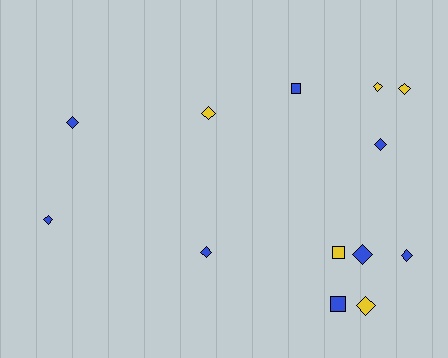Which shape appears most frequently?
Diamond, with 10 objects.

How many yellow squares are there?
There is 1 yellow square.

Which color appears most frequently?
Blue, with 8 objects.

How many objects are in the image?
There are 13 objects.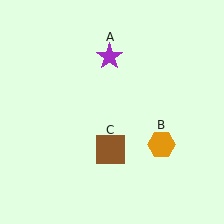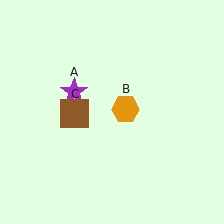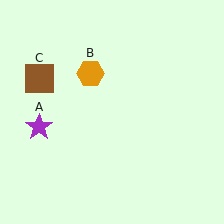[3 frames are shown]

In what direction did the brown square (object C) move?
The brown square (object C) moved up and to the left.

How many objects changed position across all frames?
3 objects changed position: purple star (object A), orange hexagon (object B), brown square (object C).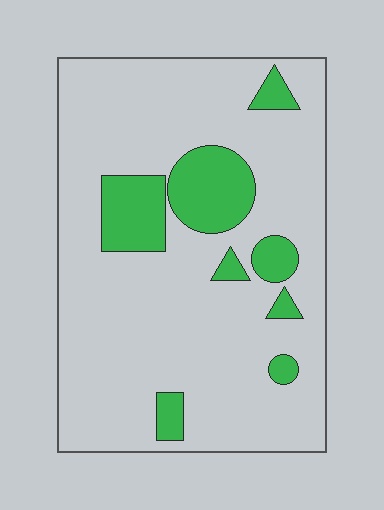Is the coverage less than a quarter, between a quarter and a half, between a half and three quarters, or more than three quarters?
Less than a quarter.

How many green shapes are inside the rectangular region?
8.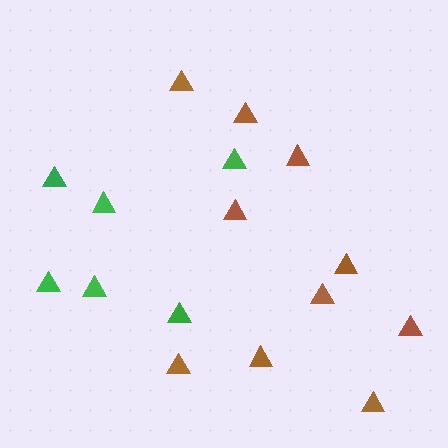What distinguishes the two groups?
There are 2 groups: one group of brown triangles (10) and one group of green triangles (6).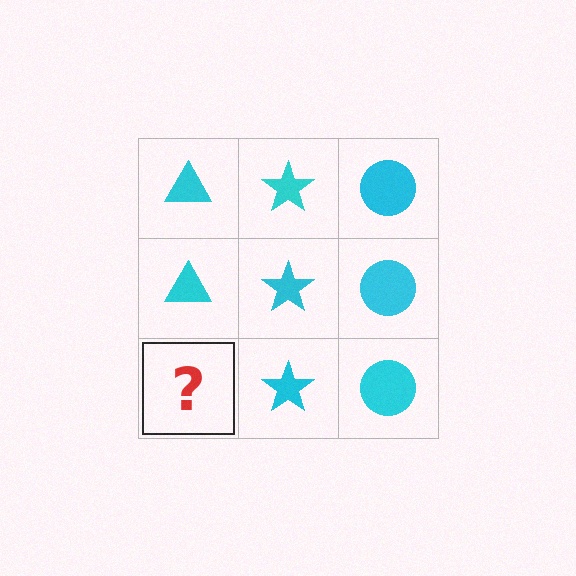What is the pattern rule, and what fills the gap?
The rule is that each column has a consistent shape. The gap should be filled with a cyan triangle.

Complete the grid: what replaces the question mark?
The question mark should be replaced with a cyan triangle.